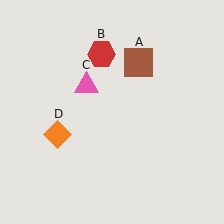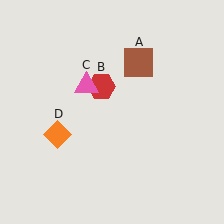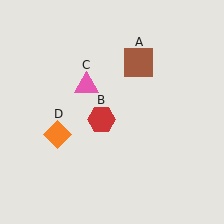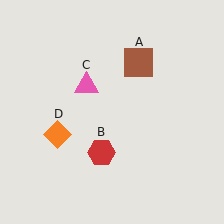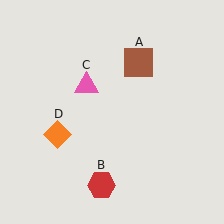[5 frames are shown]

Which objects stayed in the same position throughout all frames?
Brown square (object A) and pink triangle (object C) and orange diamond (object D) remained stationary.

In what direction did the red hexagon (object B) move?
The red hexagon (object B) moved down.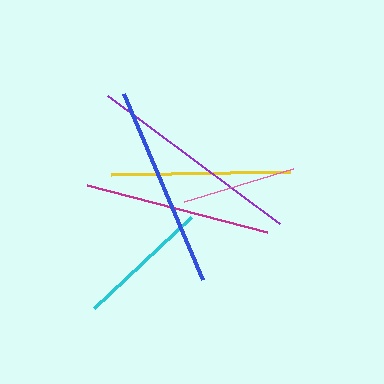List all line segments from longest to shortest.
From longest to shortest: purple, blue, magenta, yellow, cyan, pink.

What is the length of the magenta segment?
The magenta segment is approximately 186 pixels long.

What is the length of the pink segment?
The pink segment is approximately 114 pixels long.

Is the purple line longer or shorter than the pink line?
The purple line is longer than the pink line.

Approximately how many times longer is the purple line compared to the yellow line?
The purple line is approximately 1.2 times the length of the yellow line.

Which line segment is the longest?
The purple line is the longest at approximately 215 pixels.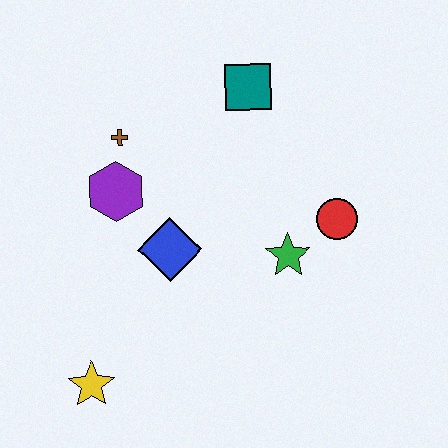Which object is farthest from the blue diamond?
The teal square is farthest from the blue diamond.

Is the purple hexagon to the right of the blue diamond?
No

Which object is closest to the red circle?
The green star is closest to the red circle.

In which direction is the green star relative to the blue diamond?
The green star is to the right of the blue diamond.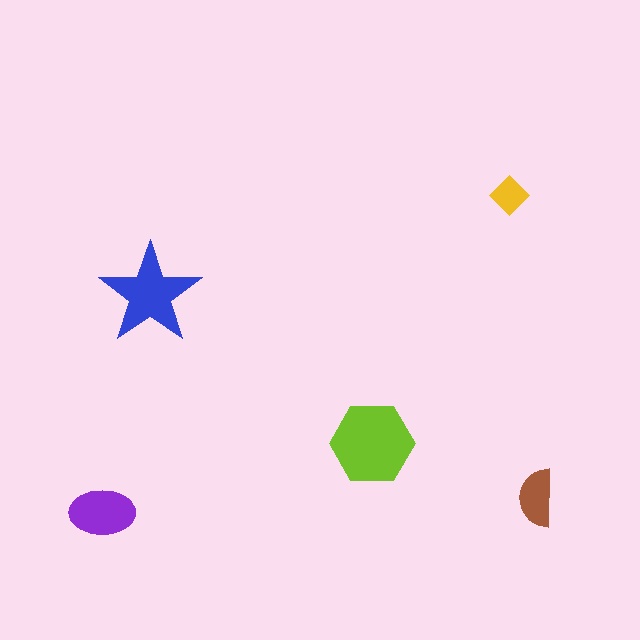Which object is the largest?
The lime hexagon.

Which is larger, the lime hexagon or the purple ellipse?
The lime hexagon.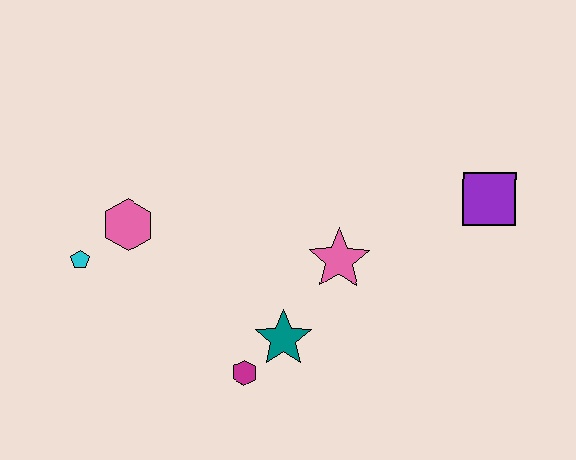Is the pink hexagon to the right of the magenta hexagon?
No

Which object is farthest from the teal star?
The purple square is farthest from the teal star.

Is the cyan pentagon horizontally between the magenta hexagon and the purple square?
No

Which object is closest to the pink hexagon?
The cyan pentagon is closest to the pink hexagon.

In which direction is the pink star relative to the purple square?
The pink star is to the left of the purple square.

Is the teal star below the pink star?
Yes